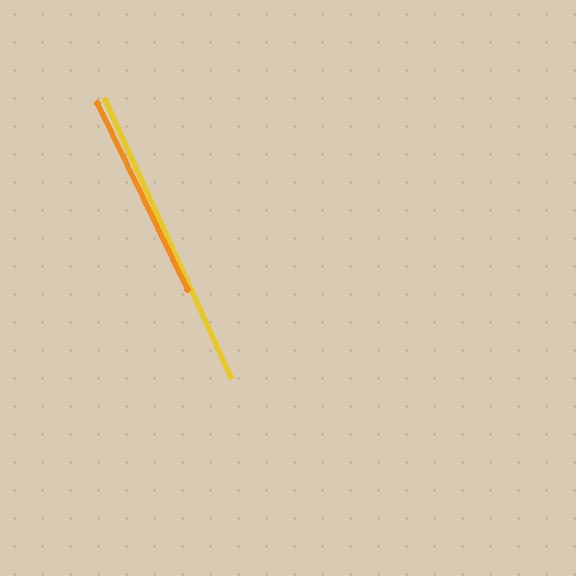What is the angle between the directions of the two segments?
Approximately 1 degree.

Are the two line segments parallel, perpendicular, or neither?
Parallel — their directions differ by only 1.4°.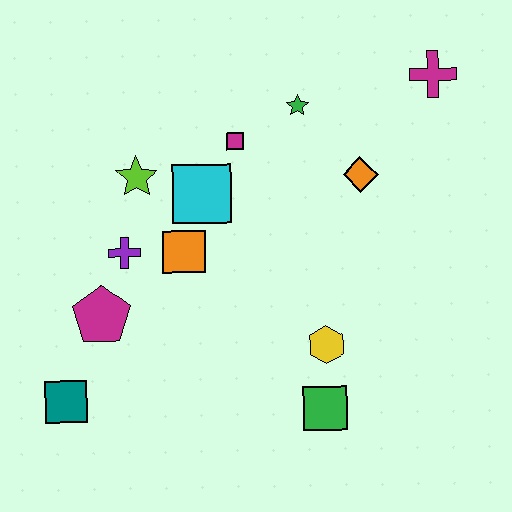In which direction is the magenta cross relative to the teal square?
The magenta cross is to the right of the teal square.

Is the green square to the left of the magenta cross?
Yes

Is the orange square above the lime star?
No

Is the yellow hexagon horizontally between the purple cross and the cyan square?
No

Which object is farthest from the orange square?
The magenta cross is farthest from the orange square.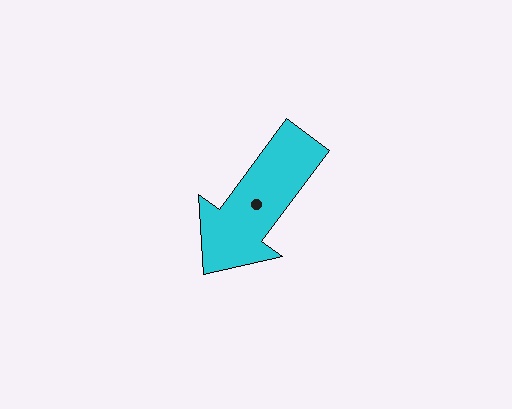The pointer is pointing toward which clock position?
Roughly 7 o'clock.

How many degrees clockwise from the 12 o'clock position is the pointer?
Approximately 217 degrees.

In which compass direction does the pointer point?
Southwest.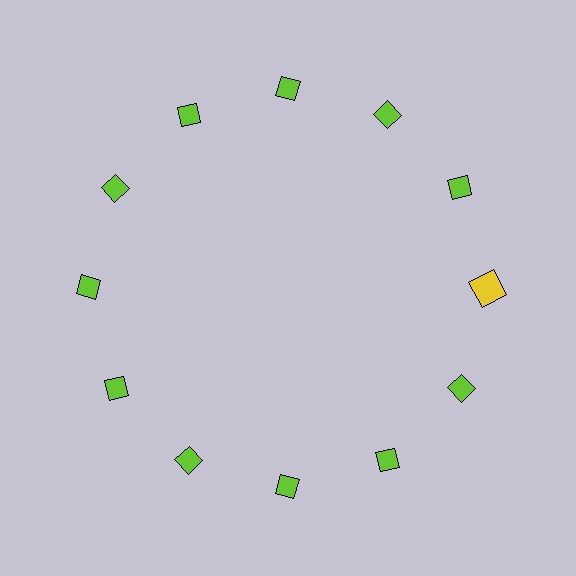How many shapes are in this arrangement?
There are 12 shapes arranged in a ring pattern.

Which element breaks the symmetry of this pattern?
The yellow square at roughly the 3 o'clock position breaks the symmetry. All other shapes are lime diamonds.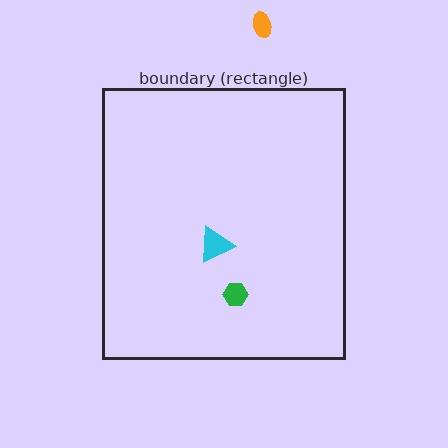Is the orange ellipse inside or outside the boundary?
Outside.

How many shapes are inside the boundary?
2 inside, 1 outside.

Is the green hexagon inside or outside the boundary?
Inside.